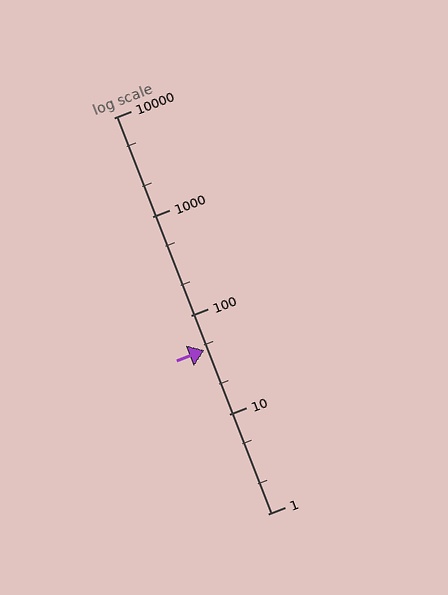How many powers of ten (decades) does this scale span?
The scale spans 4 decades, from 1 to 10000.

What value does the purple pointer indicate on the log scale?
The pointer indicates approximately 45.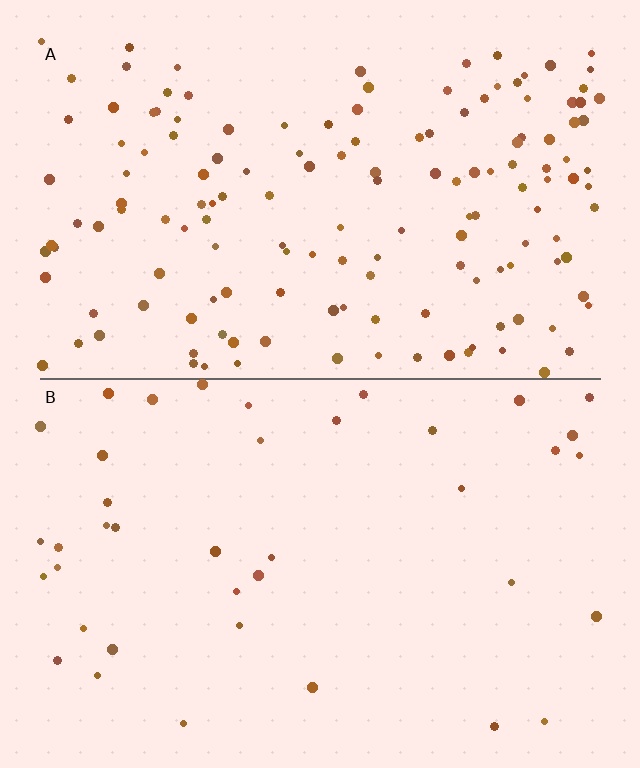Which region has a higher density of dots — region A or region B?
A (the top).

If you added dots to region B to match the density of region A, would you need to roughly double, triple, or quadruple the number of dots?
Approximately quadruple.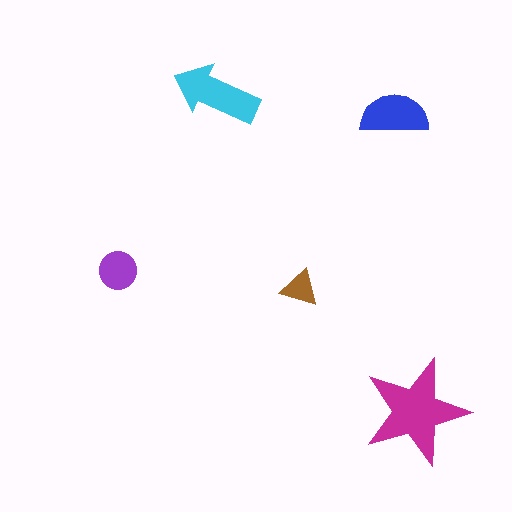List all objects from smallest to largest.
The brown triangle, the purple circle, the blue semicircle, the cyan arrow, the magenta star.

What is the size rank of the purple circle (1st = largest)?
4th.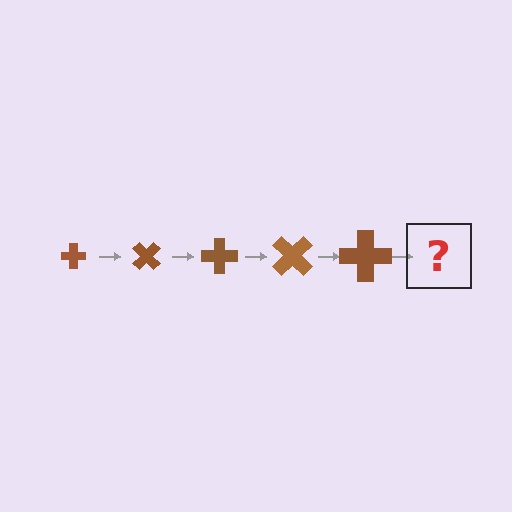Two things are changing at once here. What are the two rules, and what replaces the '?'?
The two rules are that the cross grows larger each step and it rotates 45 degrees each step. The '?' should be a cross, larger than the previous one and rotated 225 degrees from the start.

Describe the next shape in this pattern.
It should be a cross, larger than the previous one and rotated 225 degrees from the start.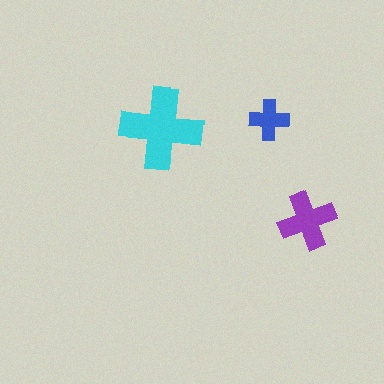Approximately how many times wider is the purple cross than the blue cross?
About 1.5 times wider.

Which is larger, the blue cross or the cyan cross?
The cyan one.